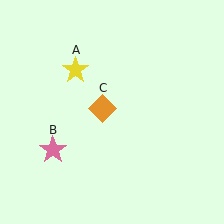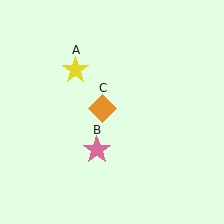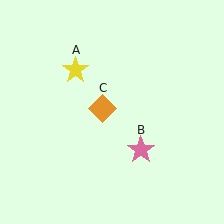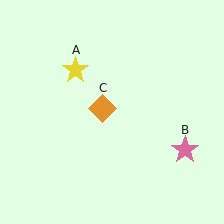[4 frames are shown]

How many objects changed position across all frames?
1 object changed position: pink star (object B).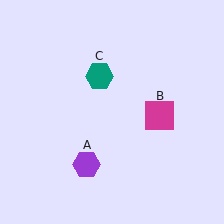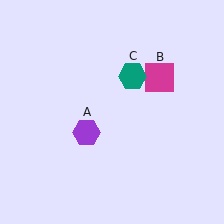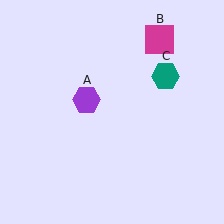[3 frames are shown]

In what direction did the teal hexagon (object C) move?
The teal hexagon (object C) moved right.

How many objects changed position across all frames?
3 objects changed position: purple hexagon (object A), magenta square (object B), teal hexagon (object C).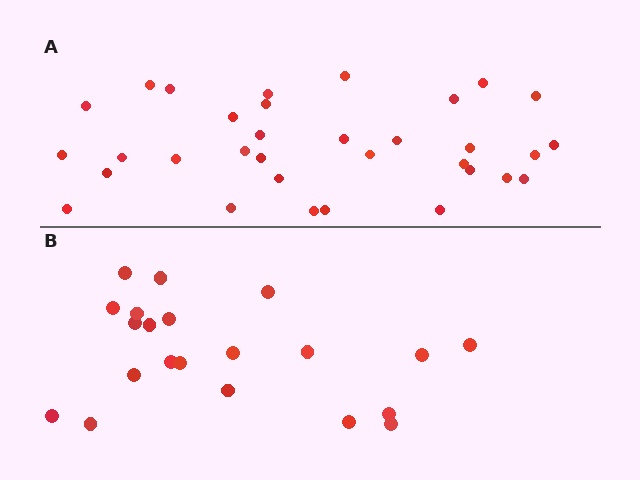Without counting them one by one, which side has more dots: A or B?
Region A (the top region) has more dots.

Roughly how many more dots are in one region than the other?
Region A has roughly 12 or so more dots than region B.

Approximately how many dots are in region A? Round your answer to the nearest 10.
About 30 dots. (The exact count is 33, which rounds to 30.)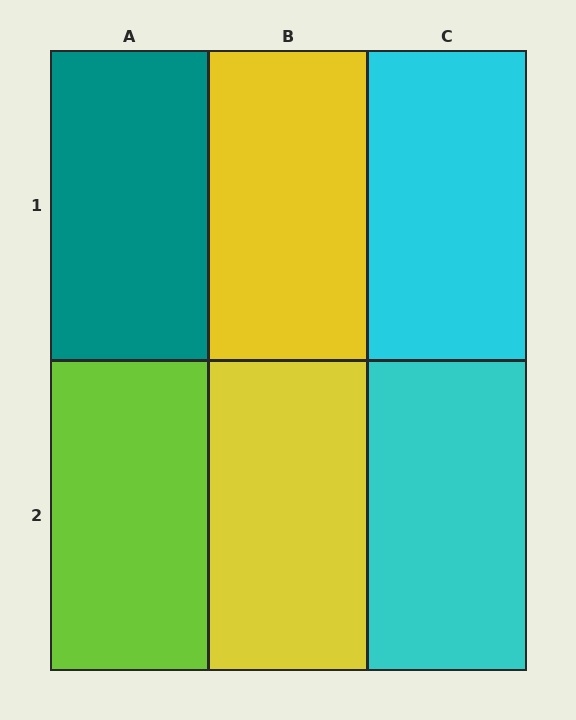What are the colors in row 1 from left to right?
Teal, yellow, cyan.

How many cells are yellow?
2 cells are yellow.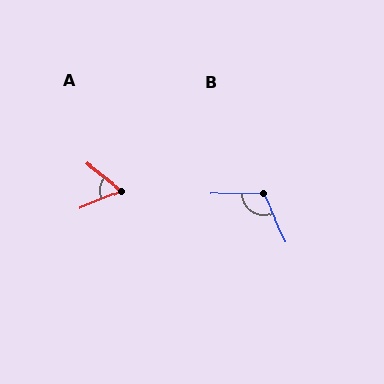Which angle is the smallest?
A, at approximately 60 degrees.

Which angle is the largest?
B, at approximately 113 degrees.